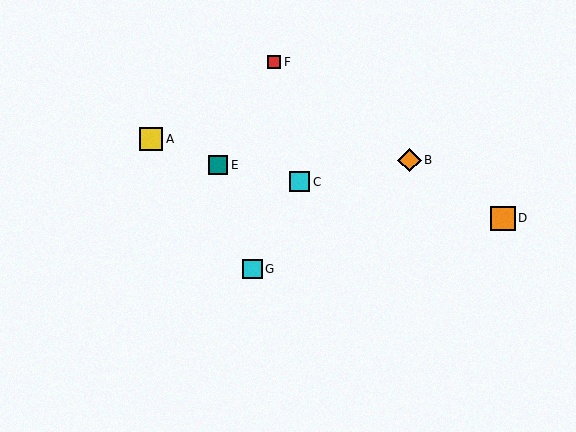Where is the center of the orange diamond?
The center of the orange diamond is at (409, 160).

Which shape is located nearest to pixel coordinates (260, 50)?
The red square (labeled F) at (274, 62) is nearest to that location.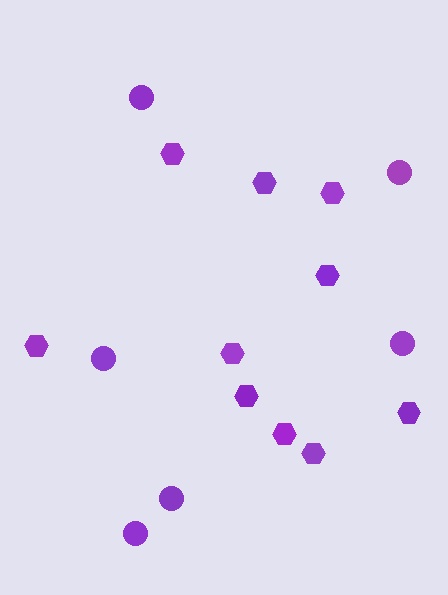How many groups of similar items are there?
There are 2 groups: one group of hexagons (10) and one group of circles (6).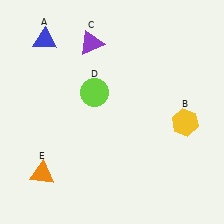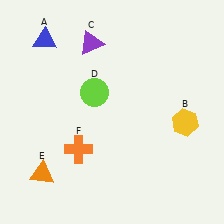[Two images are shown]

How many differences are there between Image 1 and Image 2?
There is 1 difference between the two images.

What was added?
An orange cross (F) was added in Image 2.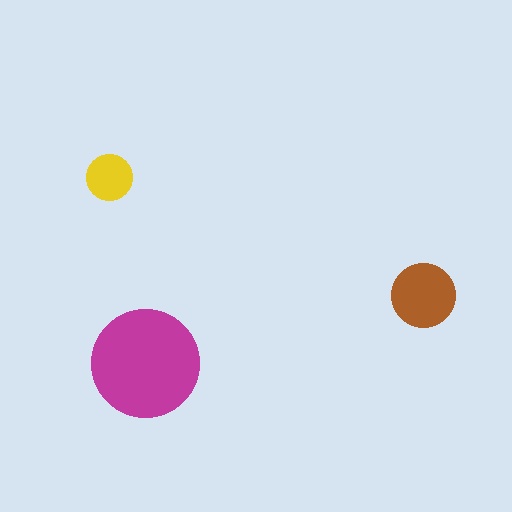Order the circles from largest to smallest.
the magenta one, the brown one, the yellow one.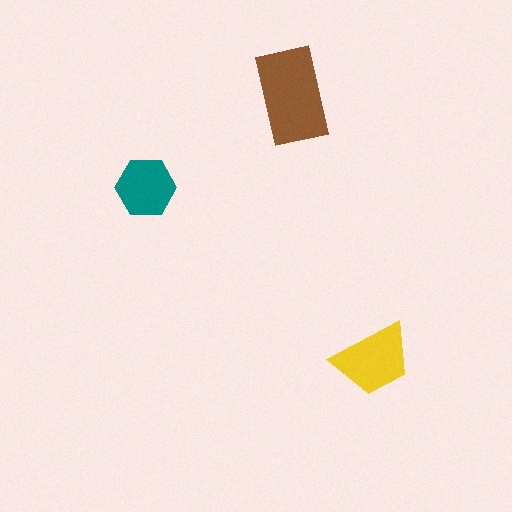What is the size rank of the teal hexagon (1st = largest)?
3rd.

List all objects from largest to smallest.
The brown rectangle, the yellow trapezoid, the teal hexagon.